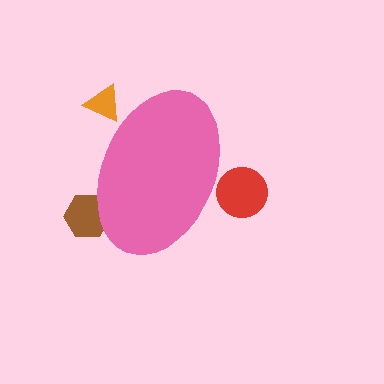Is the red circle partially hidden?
Yes, the red circle is partially hidden behind the pink ellipse.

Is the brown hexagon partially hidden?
Yes, the brown hexagon is partially hidden behind the pink ellipse.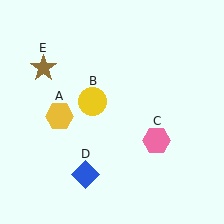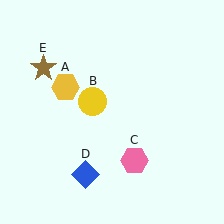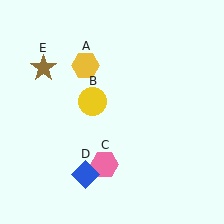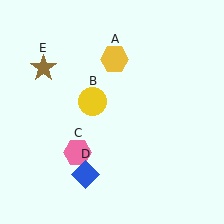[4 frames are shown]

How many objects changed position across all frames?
2 objects changed position: yellow hexagon (object A), pink hexagon (object C).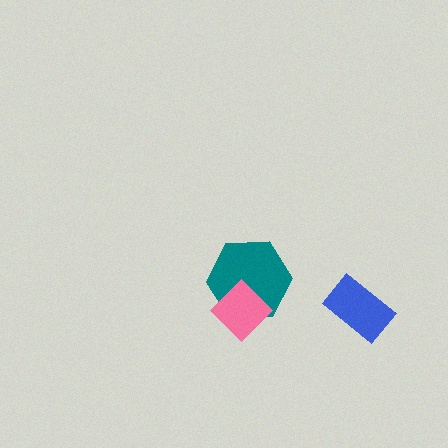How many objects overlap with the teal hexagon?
1 object overlaps with the teal hexagon.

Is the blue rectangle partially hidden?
No, no other shape covers it.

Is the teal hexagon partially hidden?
Yes, it is partially covered by another shape.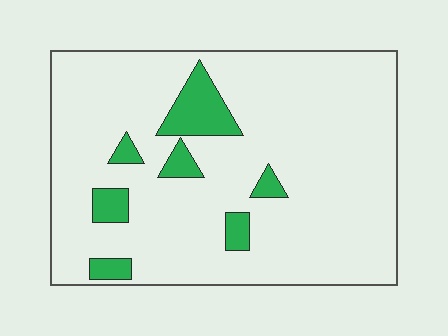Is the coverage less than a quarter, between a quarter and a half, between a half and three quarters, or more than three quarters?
Less than a quarter.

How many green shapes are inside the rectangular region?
7.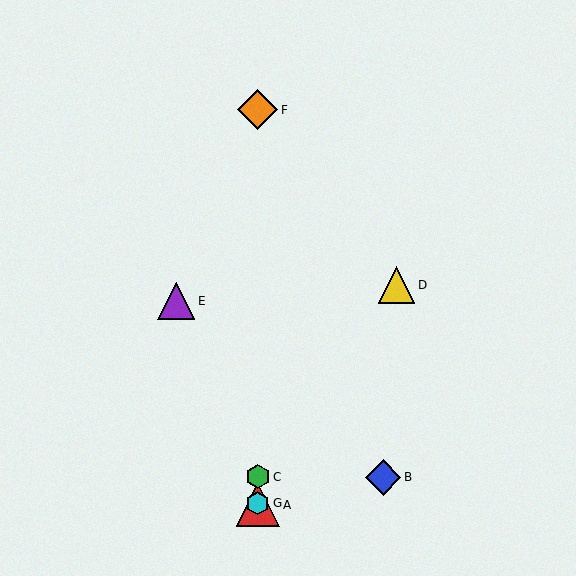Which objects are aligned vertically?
Objects A, C, F, G are aligned vertically.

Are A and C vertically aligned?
Yes, both are at x≈258.